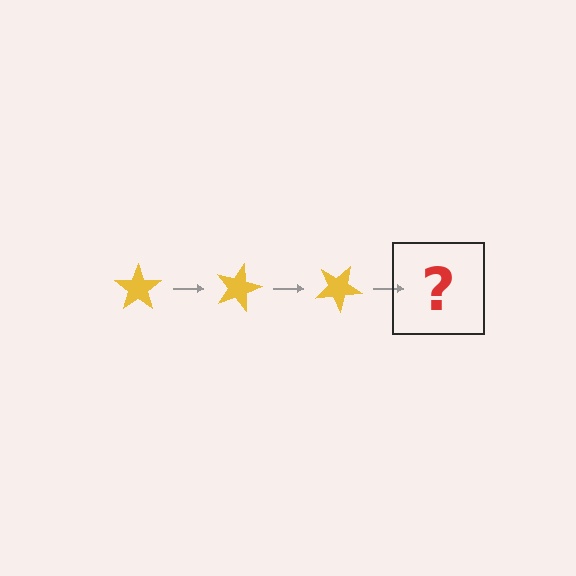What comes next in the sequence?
The next element should be a yellow star rotated 45 degrees.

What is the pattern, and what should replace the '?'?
The pattern is that the star rotates 15 degrees each step. The '?' should be a yellow star rotated 45 degrees.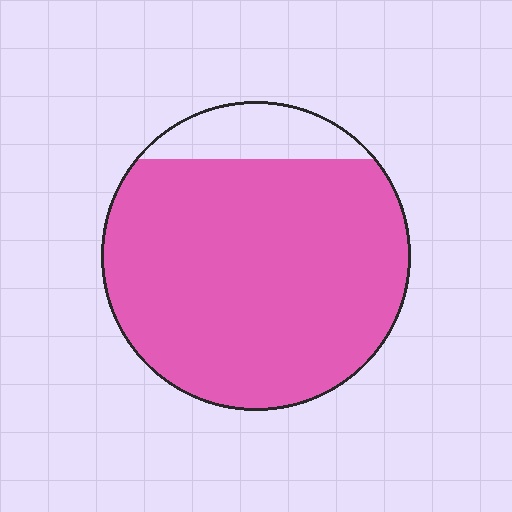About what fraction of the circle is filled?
About seven eighths (7/8).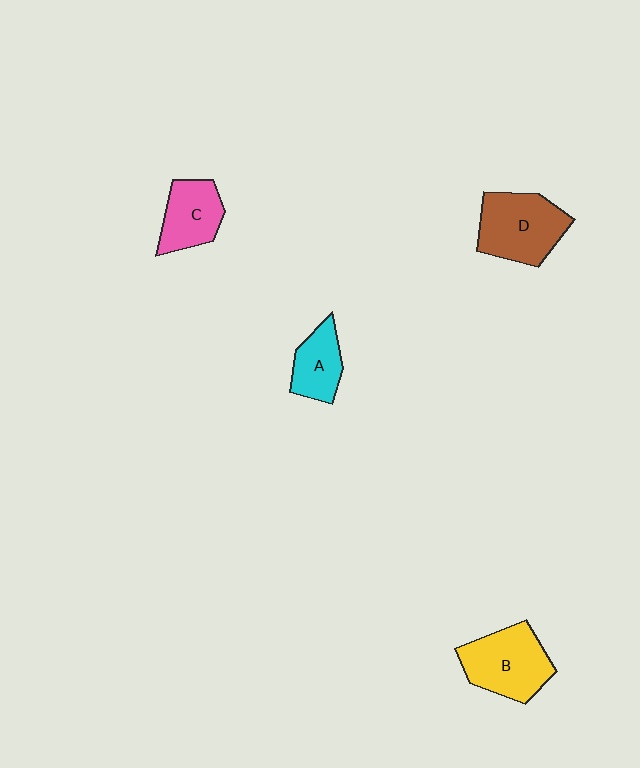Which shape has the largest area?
Shape D (brown).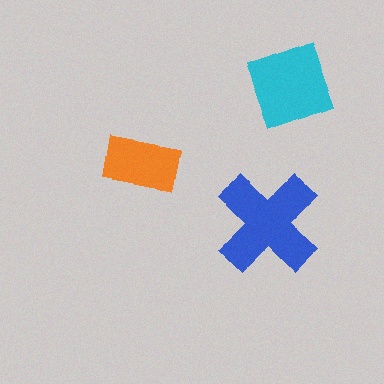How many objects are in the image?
There are 3 objects in the image.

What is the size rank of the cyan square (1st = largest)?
2nd.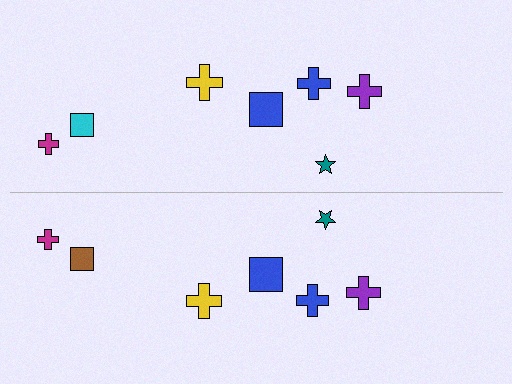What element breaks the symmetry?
The brown square on the bottom side breaks the symmetry — its mirror counterpart is cyan.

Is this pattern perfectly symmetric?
No, the pattern is not perfectly symmetric. The brown square on the bottom side breaks the symmetry — its mirror counterpart is cyan.